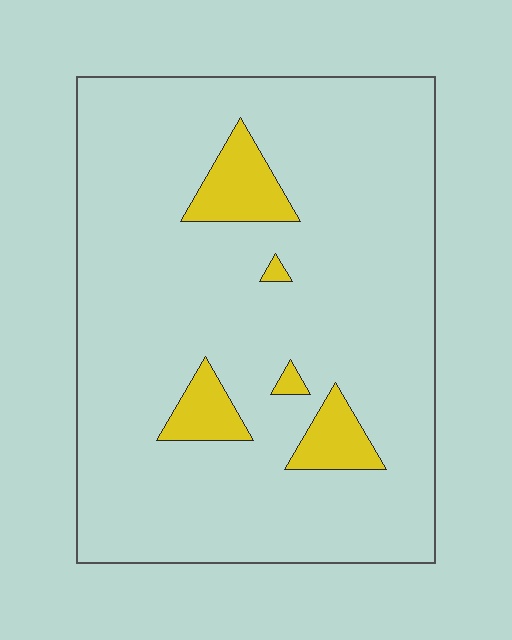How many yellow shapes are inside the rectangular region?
5.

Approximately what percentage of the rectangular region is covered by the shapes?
Approximately 10%.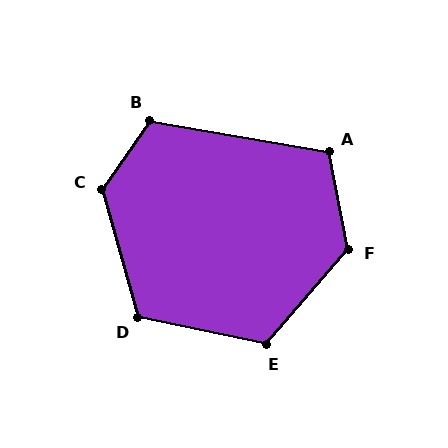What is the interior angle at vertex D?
Approximately 117 degrees (obtuse).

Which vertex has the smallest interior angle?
A, at approximately 111 degrees.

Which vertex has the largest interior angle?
C, at approximately 129 degrees.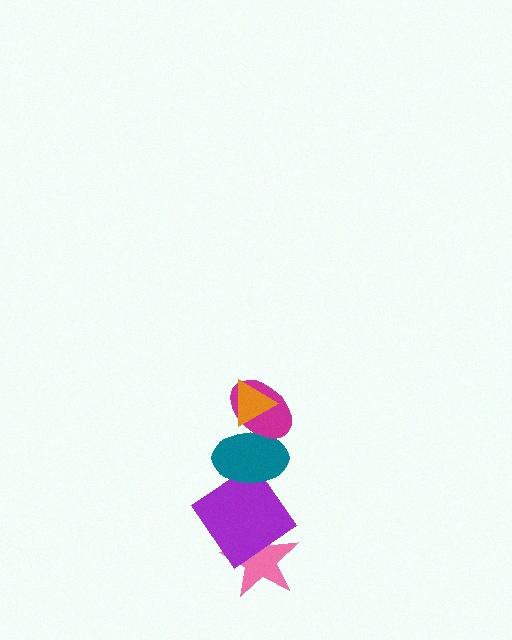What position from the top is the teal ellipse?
The teal ellipse is 3rd from the top.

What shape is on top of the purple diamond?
The teal ellipse is on top of the purple diamond.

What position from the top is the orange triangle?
The orange triangle is 1st from the top.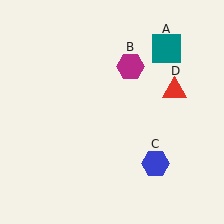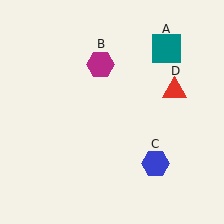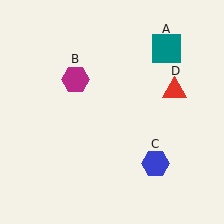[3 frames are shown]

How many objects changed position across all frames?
1 object changed position: magenta hexagon (object B).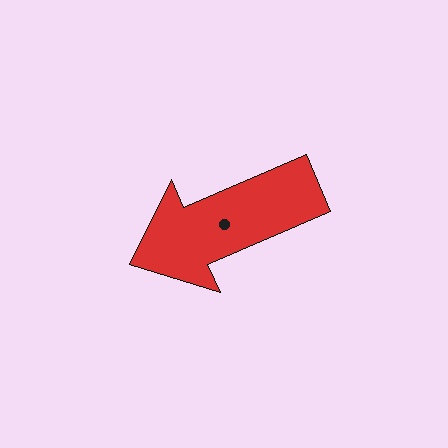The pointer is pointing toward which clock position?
Roughly 8 o'clock.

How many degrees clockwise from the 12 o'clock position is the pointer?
Approximately 247 degrees.